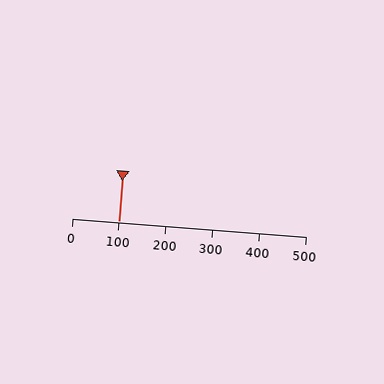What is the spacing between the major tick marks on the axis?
The major ticks are spaced 100 apart.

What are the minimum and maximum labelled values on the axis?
The axis runs from 0 to 500.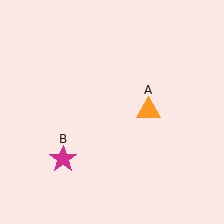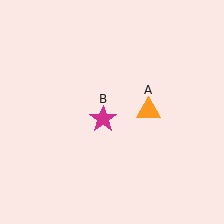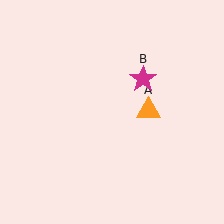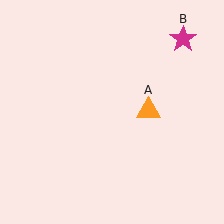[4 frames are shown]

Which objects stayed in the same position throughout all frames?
Orange triangle (object A) remained stationary.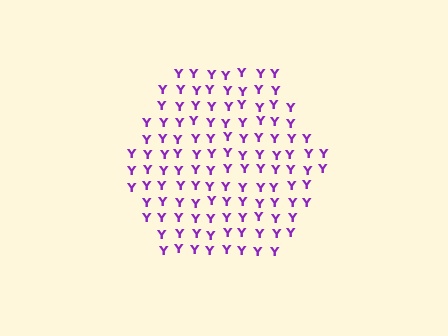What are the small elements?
The small elements are letter Y's.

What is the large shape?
The large shape is a hexagon.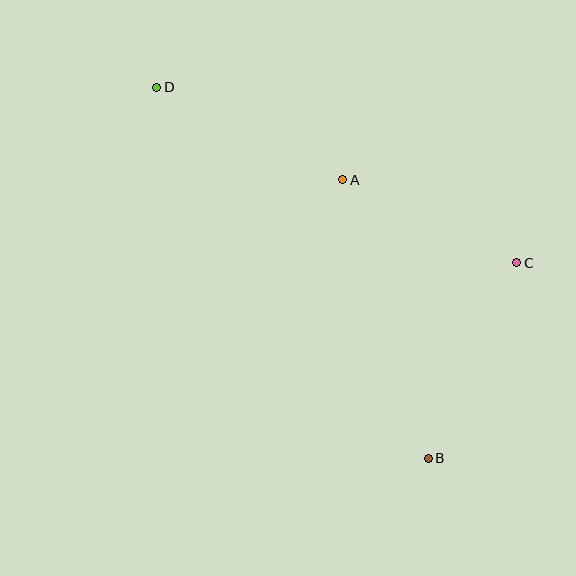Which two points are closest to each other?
Points A and C are closest to each other.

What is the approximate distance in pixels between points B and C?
The distance between B and C is approximately 215 pixels.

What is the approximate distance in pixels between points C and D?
The distance between C and D is approximately 400 pixels.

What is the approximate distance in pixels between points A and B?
The distance between A and B is approximately 291 pixels.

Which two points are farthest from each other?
Points B and D are farthest from each other.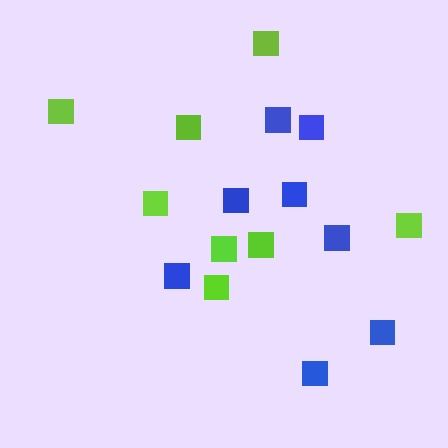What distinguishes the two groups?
There are 2 groups: one group of lime squares (8) and one group of blue squares (8).